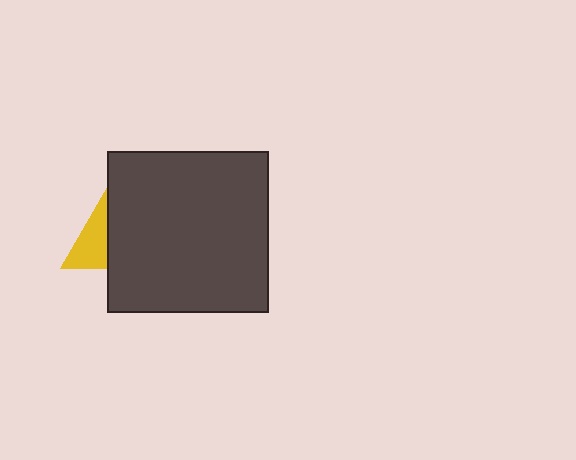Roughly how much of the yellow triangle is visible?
A small part of it is visible (roughly 32%).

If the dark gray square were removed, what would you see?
You would see the complete yellow triangle.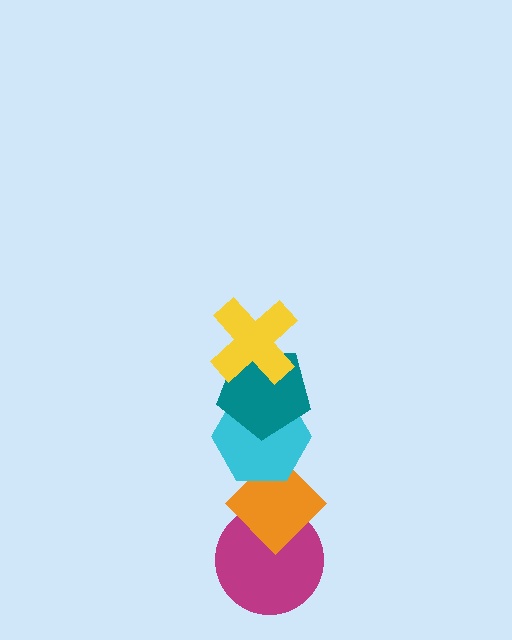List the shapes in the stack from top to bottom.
From top to bottom: the yellow cross, the teal pentagon, the cyan hexagon, the orange diamond, the magenta circle.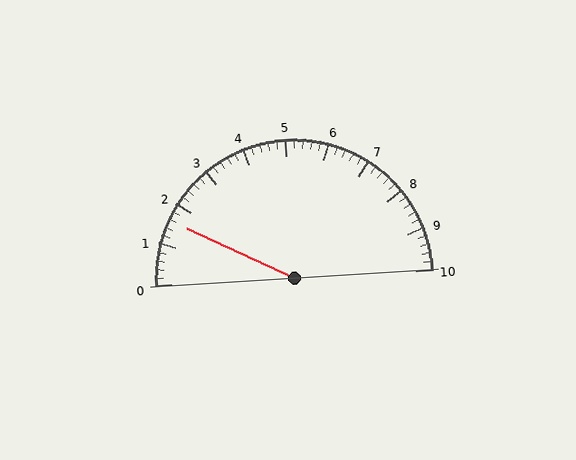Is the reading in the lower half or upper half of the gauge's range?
The reading is in the lower half of the range (0 to 10).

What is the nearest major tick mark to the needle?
The nearest major tick mark is 2.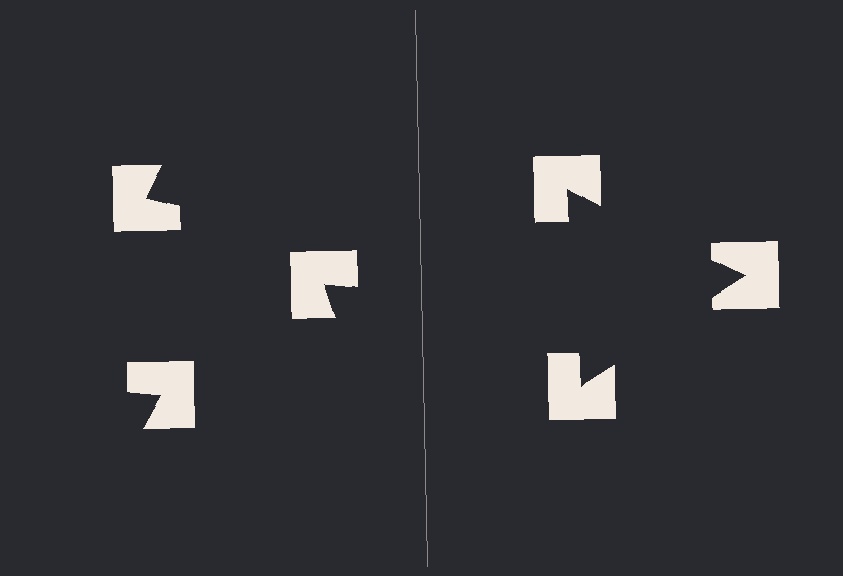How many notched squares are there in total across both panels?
6 — 3 on each side.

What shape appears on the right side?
An illusory triangle.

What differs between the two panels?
The notched squares are positioned identically on both sides; only the wedge orientations differ. On the right they align to a triangle; on the left they are misaligned.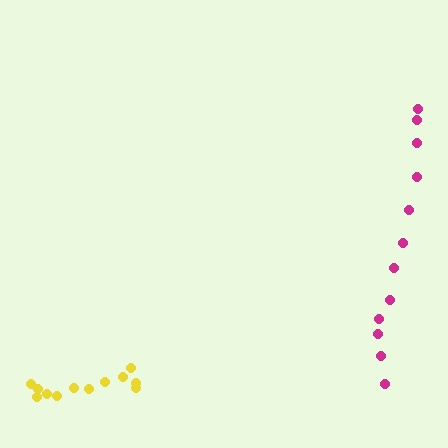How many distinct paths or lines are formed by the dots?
There are 2 distinct paths.